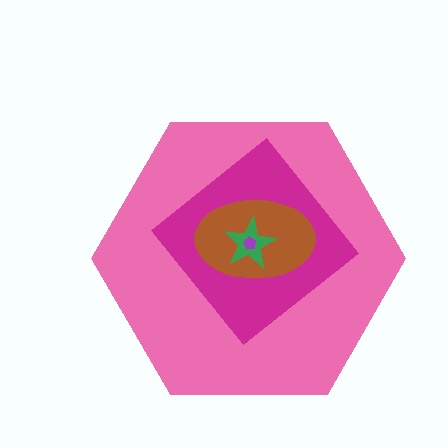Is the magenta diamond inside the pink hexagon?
Yes.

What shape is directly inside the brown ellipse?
The green star.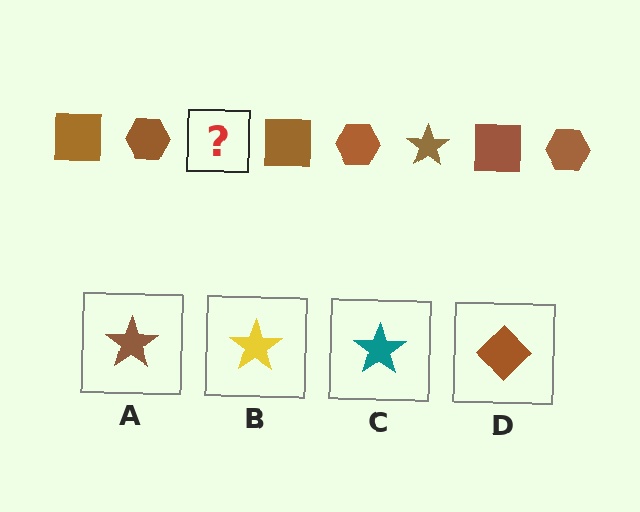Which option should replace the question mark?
Option A.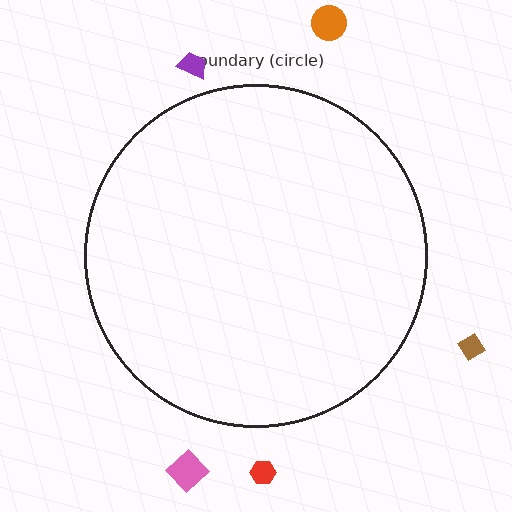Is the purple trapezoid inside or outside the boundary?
Outside.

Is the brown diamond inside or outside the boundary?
Outside.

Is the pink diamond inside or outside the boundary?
Outside.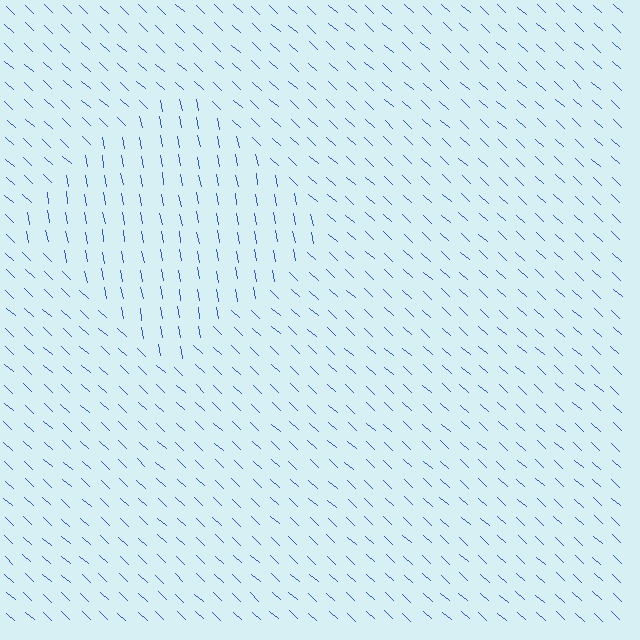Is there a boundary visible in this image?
Yes, there is a texture boundary formed by a change in line orientation.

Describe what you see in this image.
The image is filled with small blue line segments. A diamond region in the image has lines oriented differently from the surrounding lines, creating a visible texture boundary.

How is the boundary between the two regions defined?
The boundary is defined purely by a change in line orientation (approximately 37 degrees difference). All lines are the same color and thickness.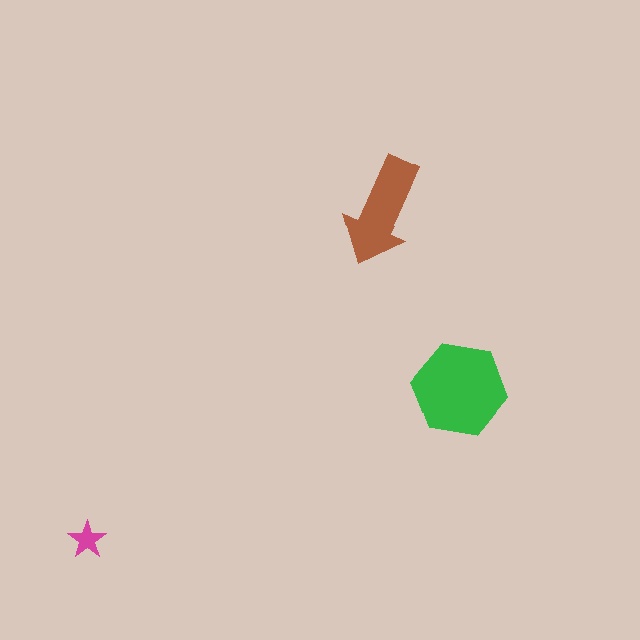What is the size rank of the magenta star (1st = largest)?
3rd.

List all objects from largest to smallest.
The green hexagon, the brown arrow, the magenta star.